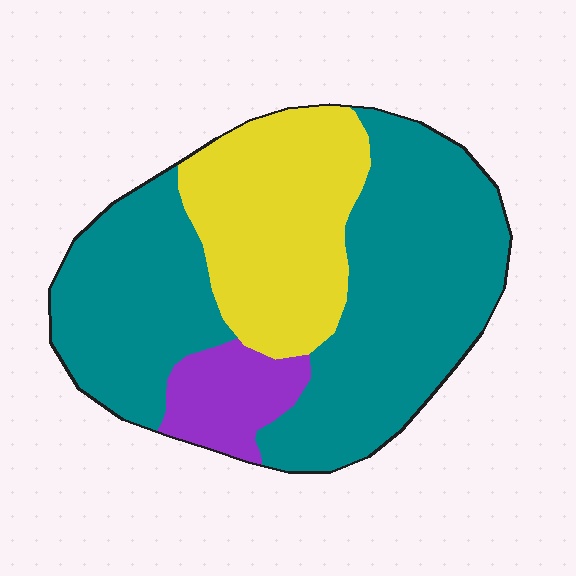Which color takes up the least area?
Purple, at roughly 10%.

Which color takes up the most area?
Teal, at roughly 60%.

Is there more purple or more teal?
Teal.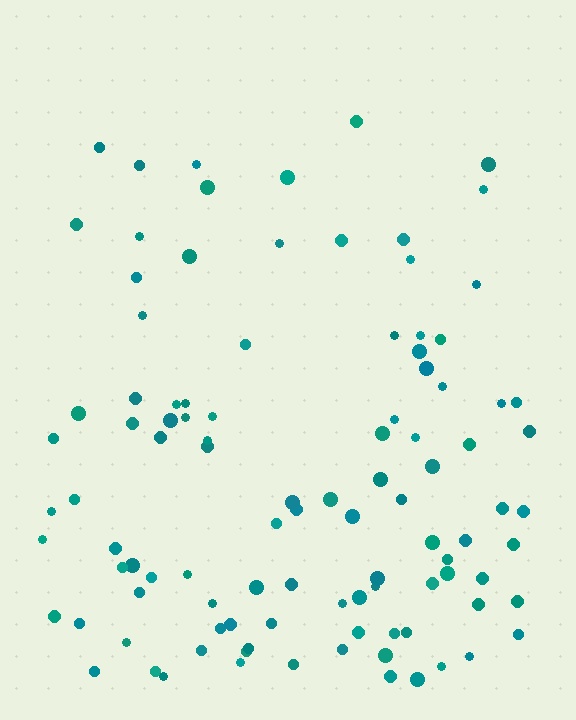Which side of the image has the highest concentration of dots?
The bottom.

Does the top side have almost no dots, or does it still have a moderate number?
Still a moderate number, just noticeably fewer than the bottom.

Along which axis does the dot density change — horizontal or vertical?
Vertical.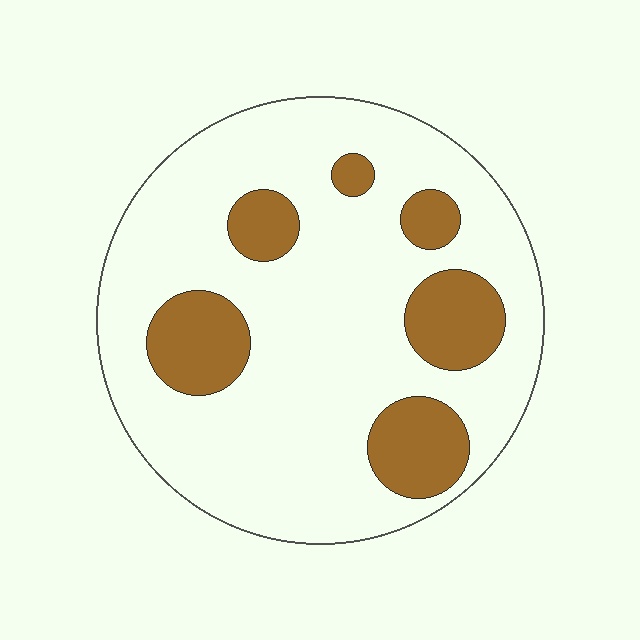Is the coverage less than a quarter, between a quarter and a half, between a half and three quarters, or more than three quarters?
Less than a quarter.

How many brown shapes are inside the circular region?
6.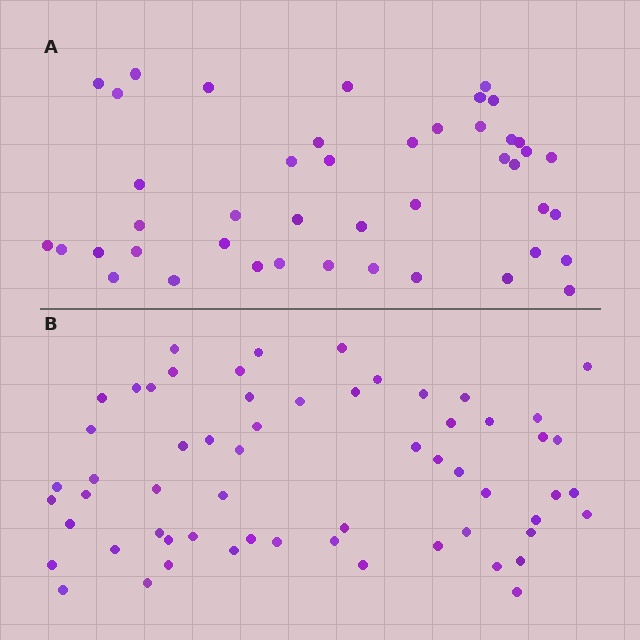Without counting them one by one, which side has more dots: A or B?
Region B (the bottom region) has more dots.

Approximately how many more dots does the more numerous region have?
Region B has approximately 15 more dots than region A.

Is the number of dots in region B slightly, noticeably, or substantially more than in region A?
Region B has noticeably more, but not dramatically so. The ratio is roughly 1.4 to 1.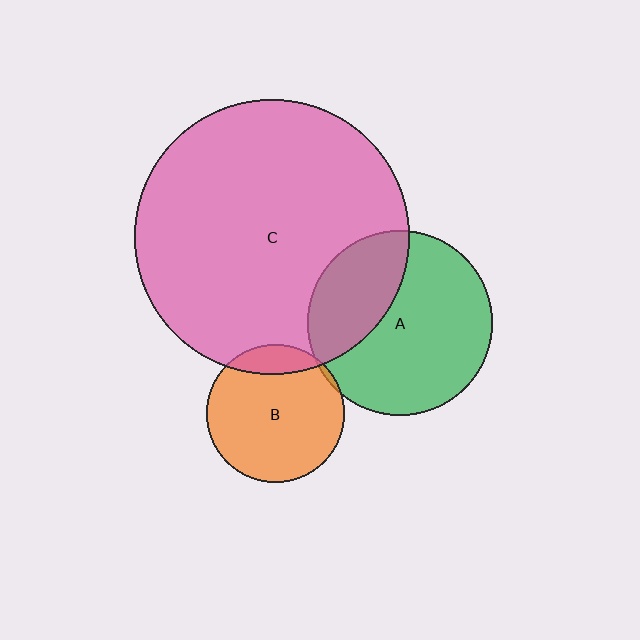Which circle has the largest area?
Circle C (pink).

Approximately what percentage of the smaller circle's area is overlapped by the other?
Approximately 5%.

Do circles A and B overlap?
Yes.